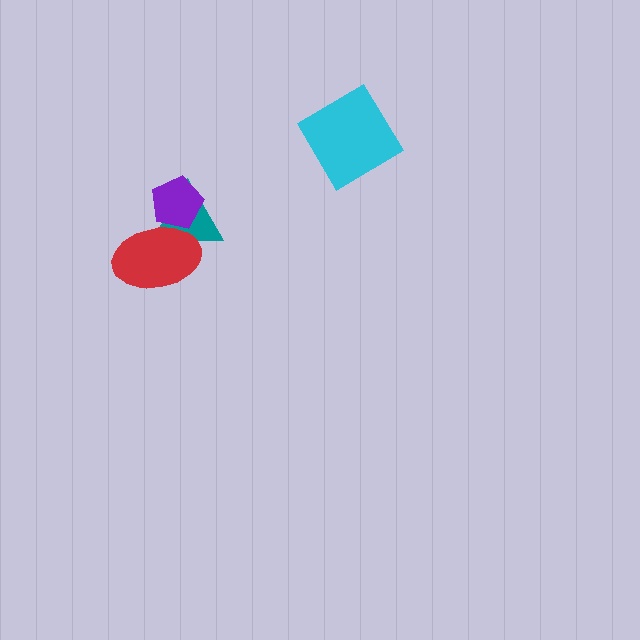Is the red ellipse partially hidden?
Yes, it is partially covered by another shape.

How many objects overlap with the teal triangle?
2 objects overlap with the teal triangle.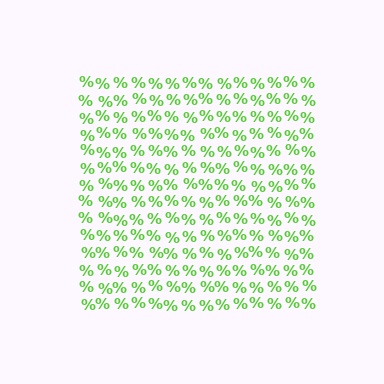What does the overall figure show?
The overall figure shows a square.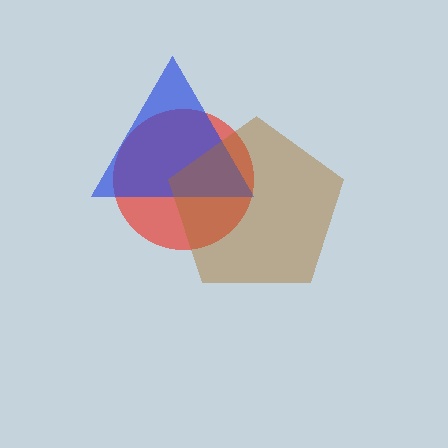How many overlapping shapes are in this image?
There are 3 overlapping shapes in the image.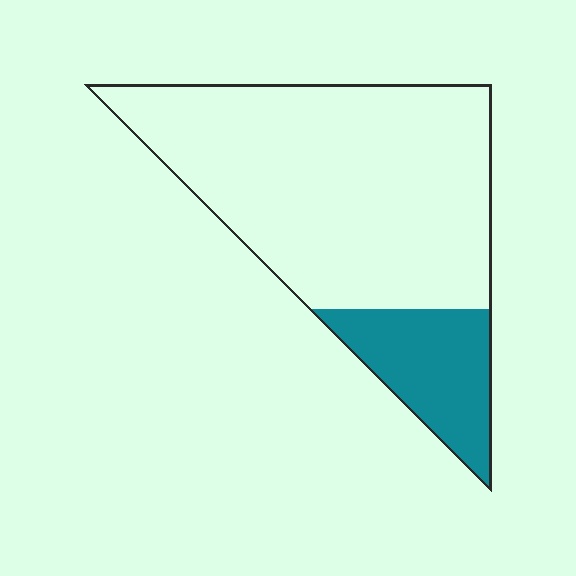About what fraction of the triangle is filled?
About one fifth (1/5).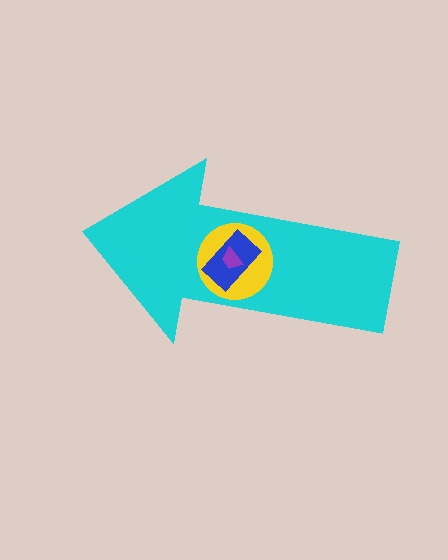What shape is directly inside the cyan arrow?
The yellow circle.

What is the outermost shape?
The cyan arrow.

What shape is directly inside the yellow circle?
The blue rectangle.